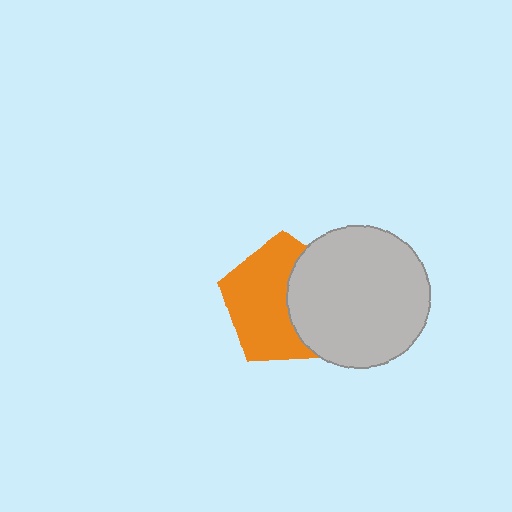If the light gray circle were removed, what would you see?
You would see the complete orange pentagon.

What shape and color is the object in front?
The object in front is a light gray circle.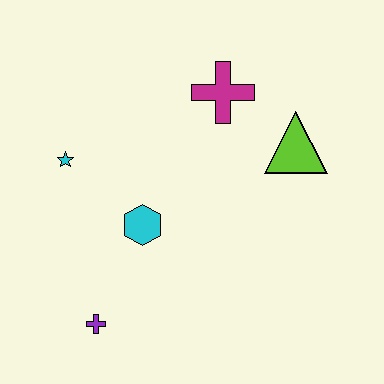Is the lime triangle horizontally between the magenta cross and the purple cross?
No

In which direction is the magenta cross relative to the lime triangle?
The magenta cross is to the left of the lime triangle.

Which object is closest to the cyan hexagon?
The cyan star is closest to the cyan hexagon.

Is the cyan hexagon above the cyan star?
No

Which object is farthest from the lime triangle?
The purple cross is farthest from the lime triangle.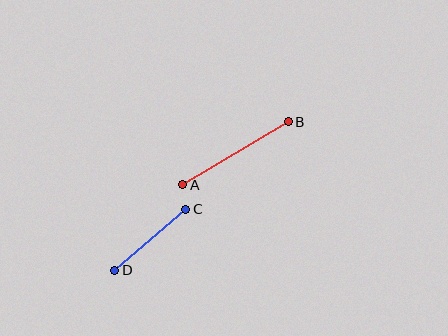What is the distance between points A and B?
The distance is approximately 123 pixels.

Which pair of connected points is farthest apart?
Points A and B are farthest apart.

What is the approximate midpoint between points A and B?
The midpoint is at approximately (235, 153) pixels.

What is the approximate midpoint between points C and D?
The midpoint is at approximately (150, 240) pixels.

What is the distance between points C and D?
The distance is approximately 94 pixels.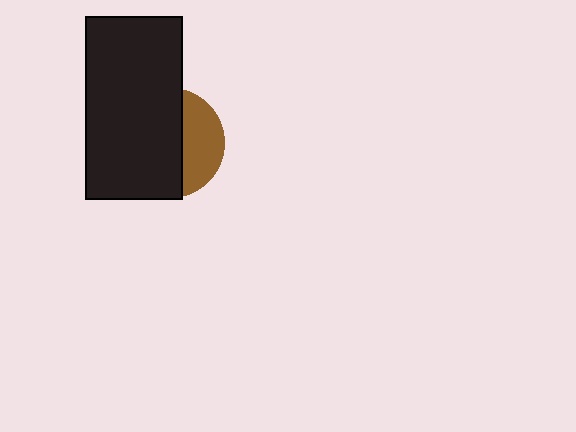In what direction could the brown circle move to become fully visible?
The brown circle could move right. That would shift it out from behind the black rectangle entirely.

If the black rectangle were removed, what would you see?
You would see the complete brown circle.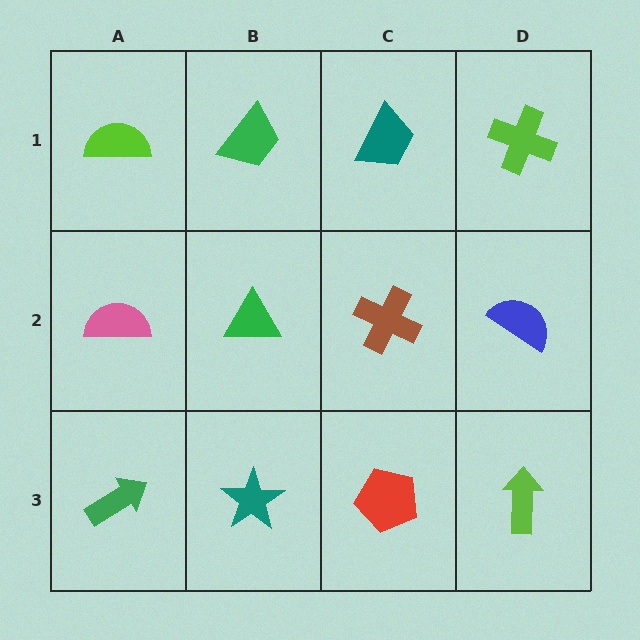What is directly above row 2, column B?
A green trapezoid.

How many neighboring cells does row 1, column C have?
3.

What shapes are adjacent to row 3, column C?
A brown cross (row 2, column C), a teal star (row 3, column B), a lime arrow (row 3, column D).